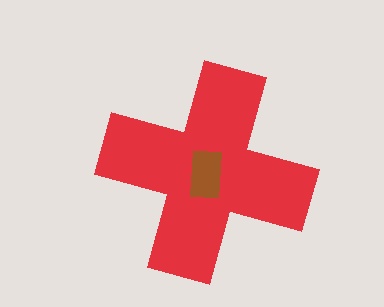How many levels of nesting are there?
2.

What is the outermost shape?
The red cross.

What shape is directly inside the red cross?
The brown rectangle.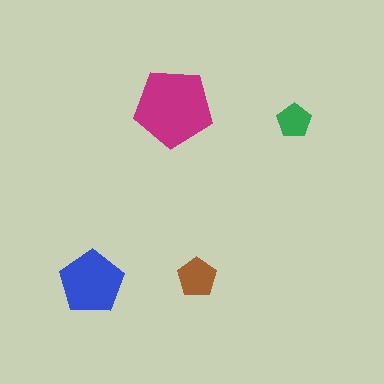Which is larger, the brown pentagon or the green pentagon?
The brown one.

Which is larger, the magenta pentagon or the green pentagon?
The magenta one.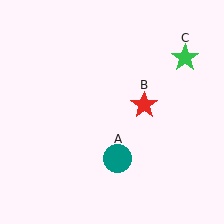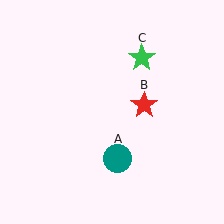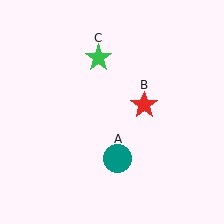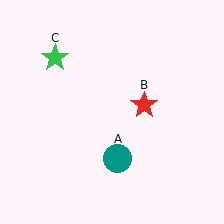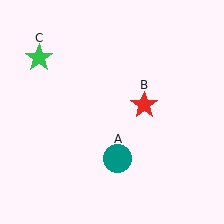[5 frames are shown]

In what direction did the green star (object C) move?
The green star (object C) moved left.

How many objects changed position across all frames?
1 object changed position: green star (object C).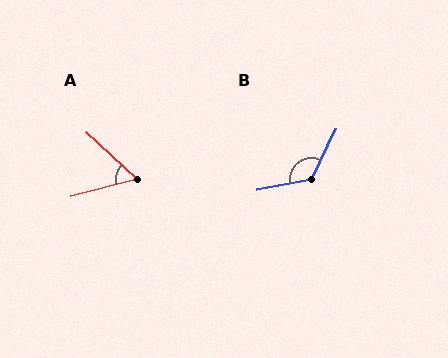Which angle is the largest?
B, at approximately 126 degrees.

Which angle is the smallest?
A, at approximately 58 degrees.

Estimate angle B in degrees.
Approximately 126 degrees.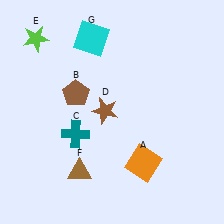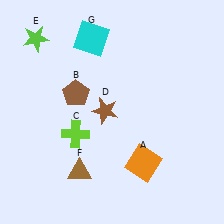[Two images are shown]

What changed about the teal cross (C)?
In Image 1, C is teal. In Image 2, it changed to lime.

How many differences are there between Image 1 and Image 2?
There is 1 difference between the two images.